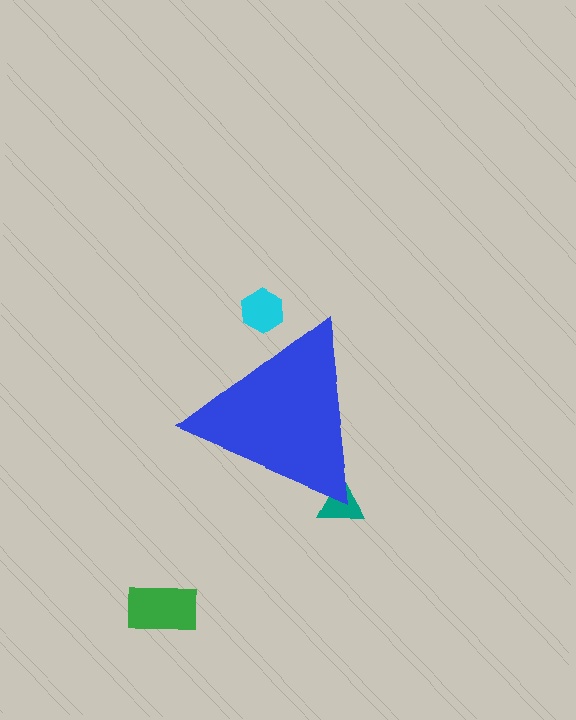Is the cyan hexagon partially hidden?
Yes, the cyan hexagon is partially hidden behind the blue triangle.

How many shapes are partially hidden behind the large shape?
2 shapes are partially hidden.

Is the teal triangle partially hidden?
Yes, the teal triangle is partially hidden behind the blue triangle.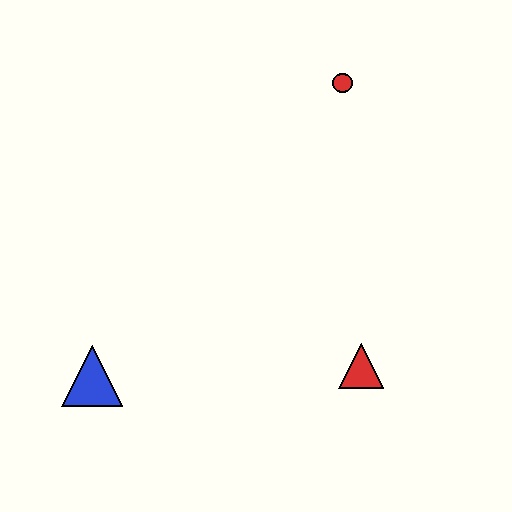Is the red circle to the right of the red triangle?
No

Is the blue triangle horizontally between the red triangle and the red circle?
No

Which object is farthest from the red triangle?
The red circle is farthest from the red triangle.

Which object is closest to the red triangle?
The blue triangle is closest to the red triangle.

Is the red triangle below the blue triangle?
No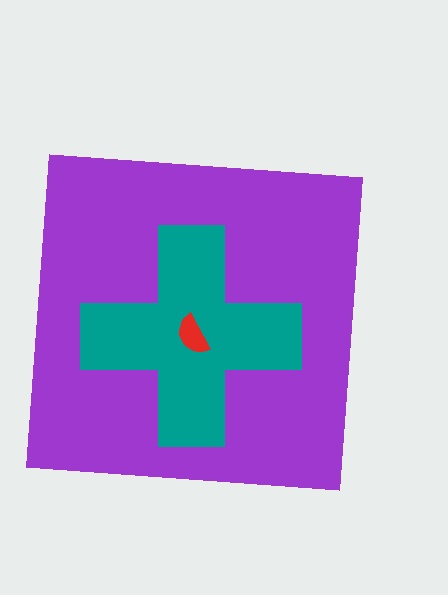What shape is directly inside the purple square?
The teal cross.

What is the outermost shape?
The purple square.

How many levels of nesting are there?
3.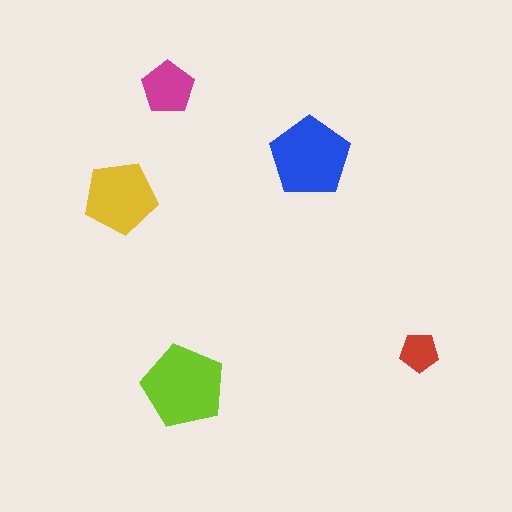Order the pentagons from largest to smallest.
the lime one, the blue one, the yellow one, the magenta one, the red one.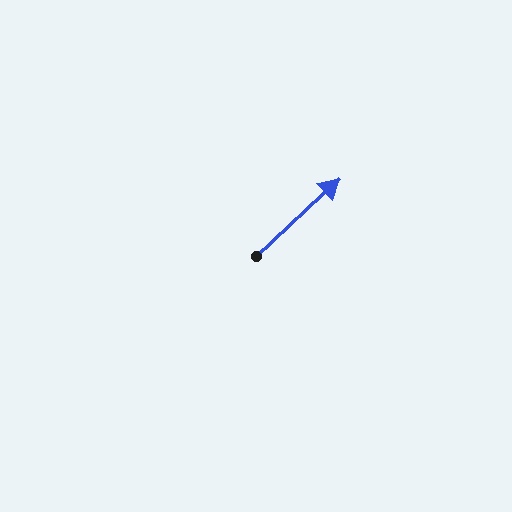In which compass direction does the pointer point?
Northeast.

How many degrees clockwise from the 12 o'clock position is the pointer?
Approximately 47 degrees.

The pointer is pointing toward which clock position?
Roughly 2 o'clock.